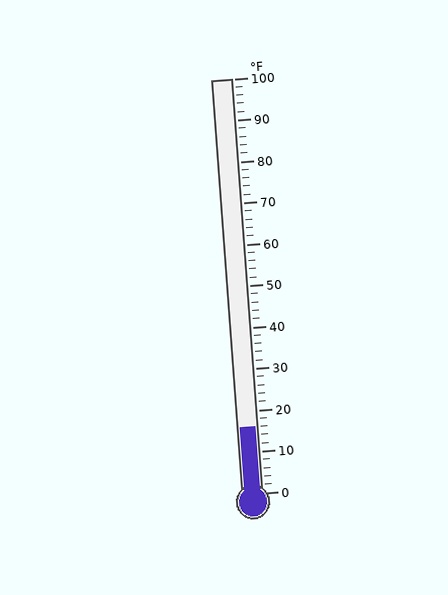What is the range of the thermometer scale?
The thermometer scale ranges from 0°F to 100°F.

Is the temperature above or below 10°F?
The temperature is above 10°F.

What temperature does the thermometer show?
The thermometer shows approximately 16°F.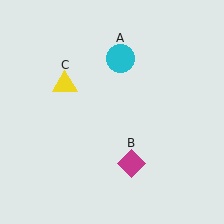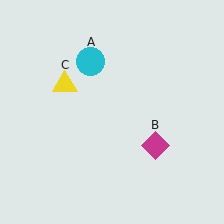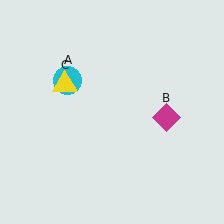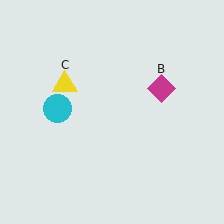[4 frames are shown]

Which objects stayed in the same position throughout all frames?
Yellow triangle (object C) remained stationary.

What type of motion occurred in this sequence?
The cyan circle (object A), magenta diamond (object B) rotated counterclockwise around the center of the scene.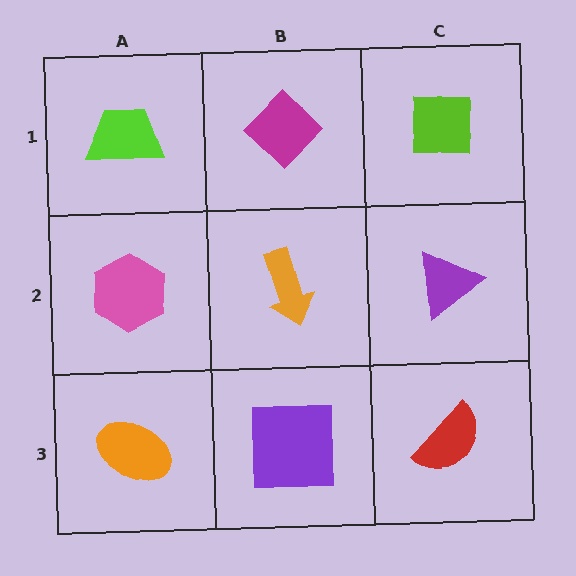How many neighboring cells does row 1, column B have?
3.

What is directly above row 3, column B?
An orange arrow.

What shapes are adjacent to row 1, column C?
A purple triangle (row 2, column C), a magenta diamond (row 1, column B).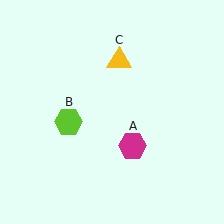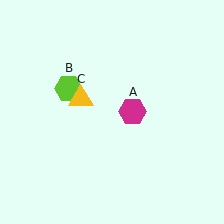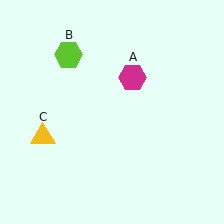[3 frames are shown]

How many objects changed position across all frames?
3 objects changed position: magenta hexagon (object A), lime hexagon (object B), yellow triangle (object C).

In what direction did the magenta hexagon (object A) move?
The magenta hexagon (object A) moved up.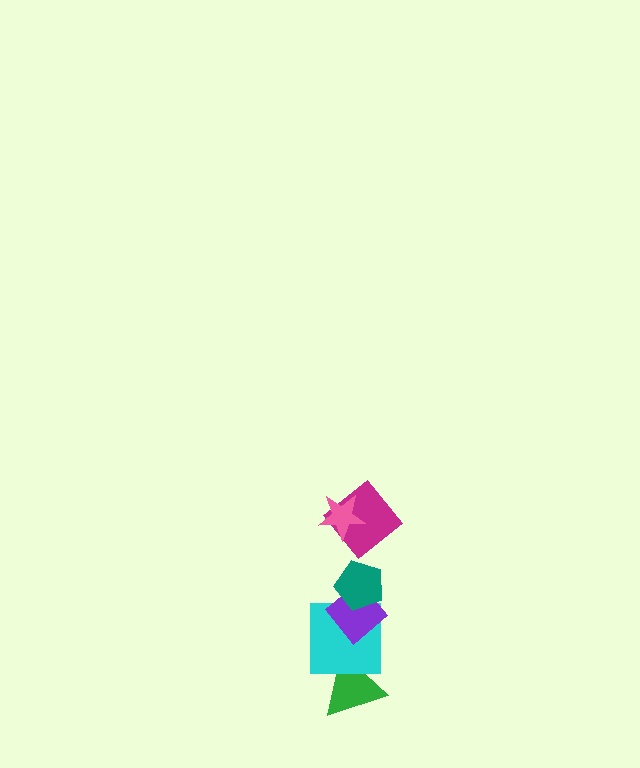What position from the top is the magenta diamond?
The magenta diamond is 2nd from the top.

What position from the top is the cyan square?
The cyan square is 5th from the top.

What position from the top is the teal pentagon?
The teal pentagon is 3rd from the top.